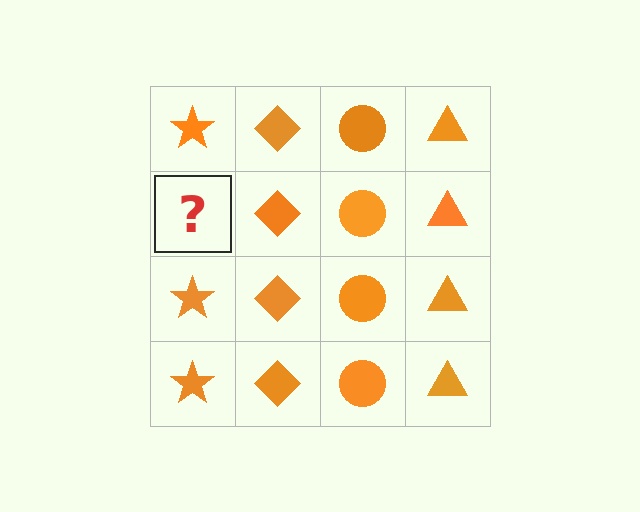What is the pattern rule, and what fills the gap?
The rule is that each column has a consistent shape. The gap should be filled with an orange star.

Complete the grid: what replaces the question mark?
The question mark should be replaced with an orange star.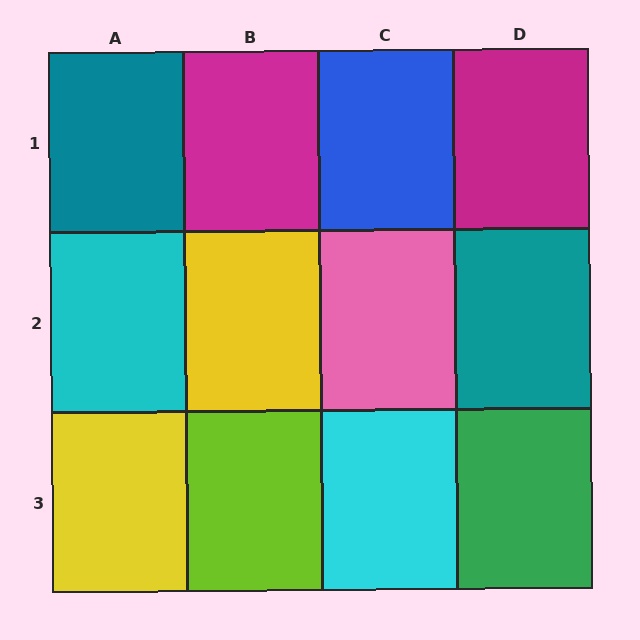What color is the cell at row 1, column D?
Magenta.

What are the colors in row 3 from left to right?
Yellow, lime, cyan, green.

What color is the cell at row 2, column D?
Teal.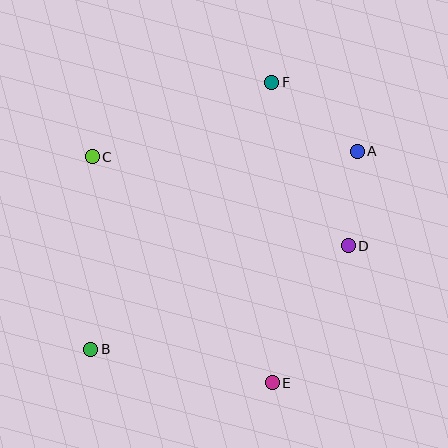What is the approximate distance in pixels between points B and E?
The distance between B and E is approximately 185 pixels.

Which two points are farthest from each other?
Points A and B are farthest from each other.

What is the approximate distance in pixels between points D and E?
The distance between D and E is approximately 156 pixels.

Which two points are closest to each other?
Points A and D are closest to each other.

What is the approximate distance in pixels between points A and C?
The distance between A and C is approximately 265 pixels.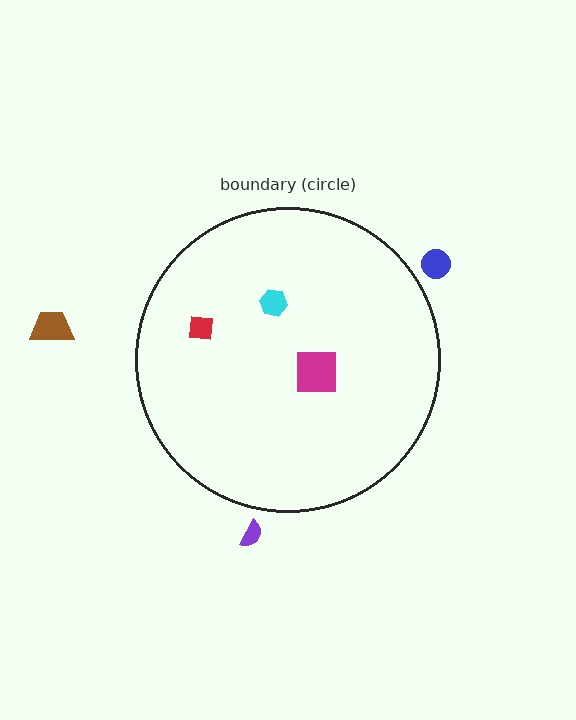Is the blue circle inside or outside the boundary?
Outside.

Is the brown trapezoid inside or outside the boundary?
Outside.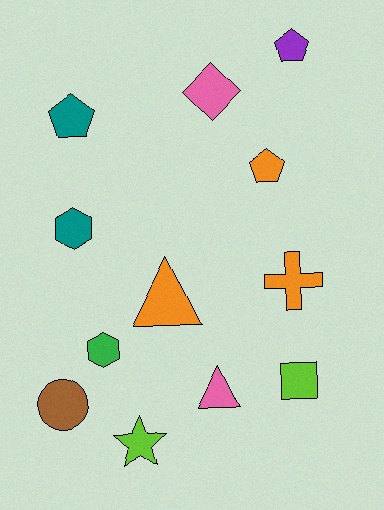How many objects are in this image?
There are 12 objects.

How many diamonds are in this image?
There is 1 diamond.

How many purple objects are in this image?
There is 1 purple object.